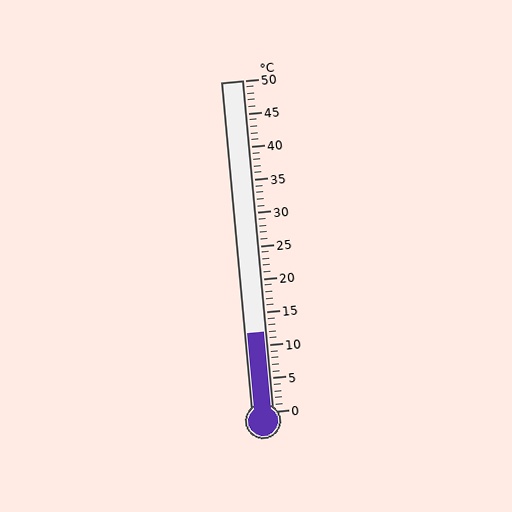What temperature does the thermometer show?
The thermometer shows approximately 12°C.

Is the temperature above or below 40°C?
The temperature is below 40°C.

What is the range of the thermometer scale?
The thermometer scale ranges from 0°C to 50°C.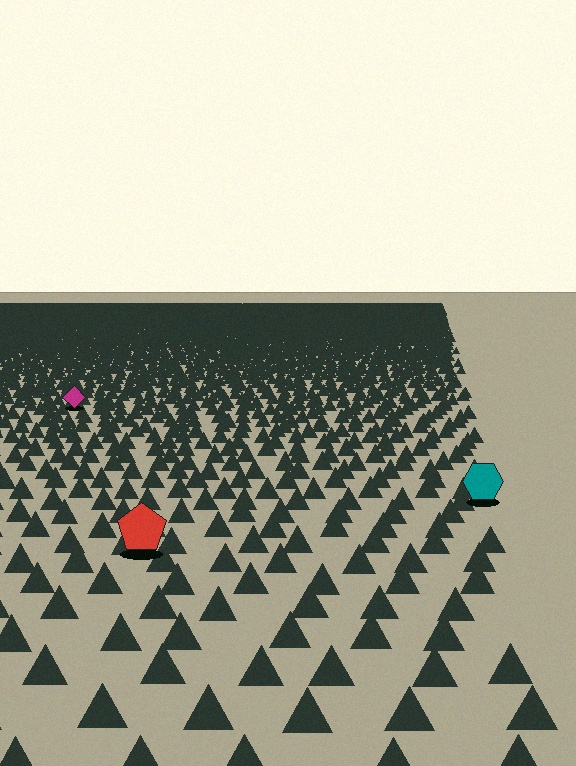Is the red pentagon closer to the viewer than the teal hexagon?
Yes. The red pentagon is closer — you can tell from the texture gradient: the ground texture is coarser near it.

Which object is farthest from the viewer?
The magenta diamond is farthest from the viewer. It appears smaller and the ground texture around it is denser.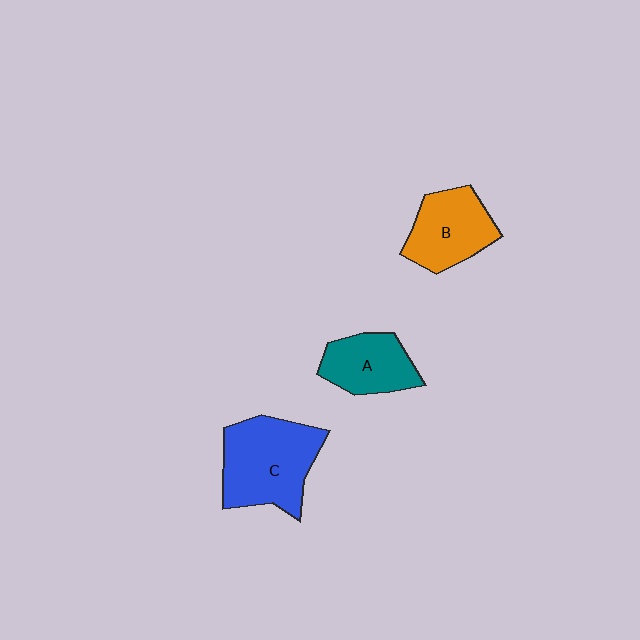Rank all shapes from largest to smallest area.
From largest to smallest: C (blue), B (orange), A (teal).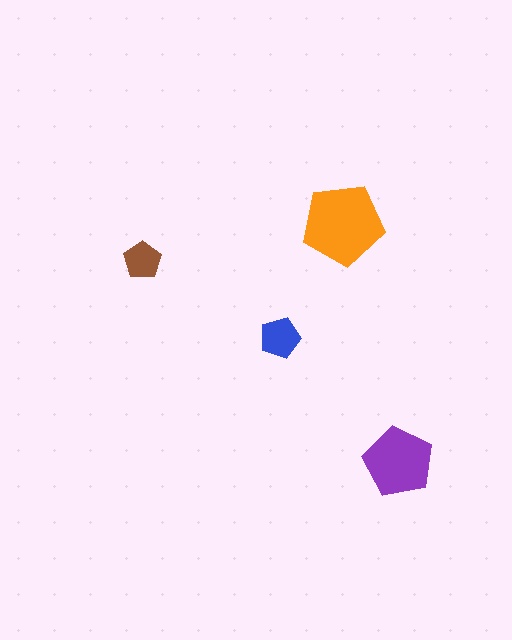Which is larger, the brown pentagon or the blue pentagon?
The blue one.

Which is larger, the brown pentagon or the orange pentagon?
The orange one.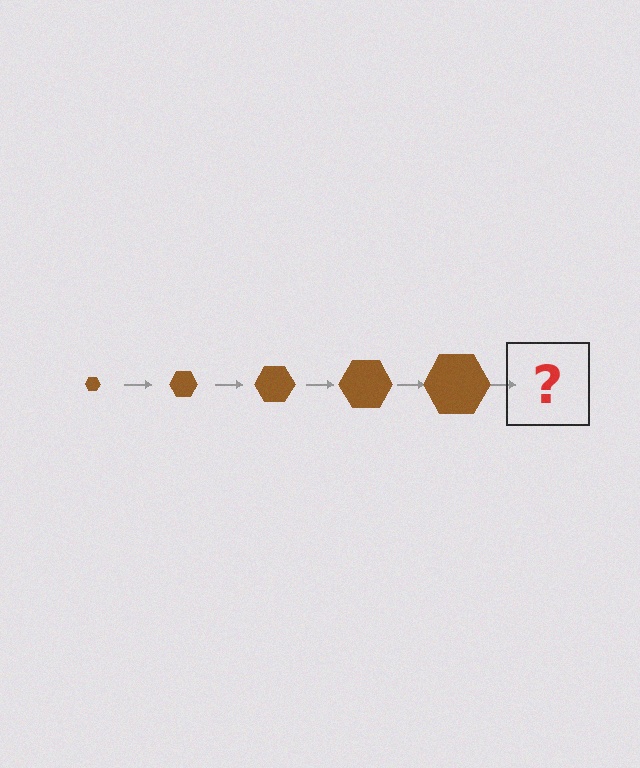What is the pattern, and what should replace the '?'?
The pattern is that the hexagon gets progressively larger each step. The '?' should be a brown hexagon, larger than the previous one.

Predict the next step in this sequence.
The next step is a brown hexagon, larger than the previous one.